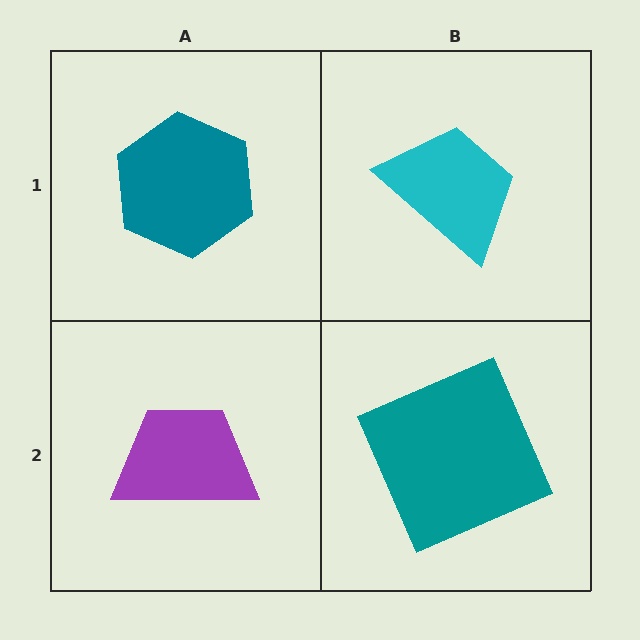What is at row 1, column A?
A teal hexagon.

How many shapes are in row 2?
2 shapes.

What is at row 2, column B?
A teal square.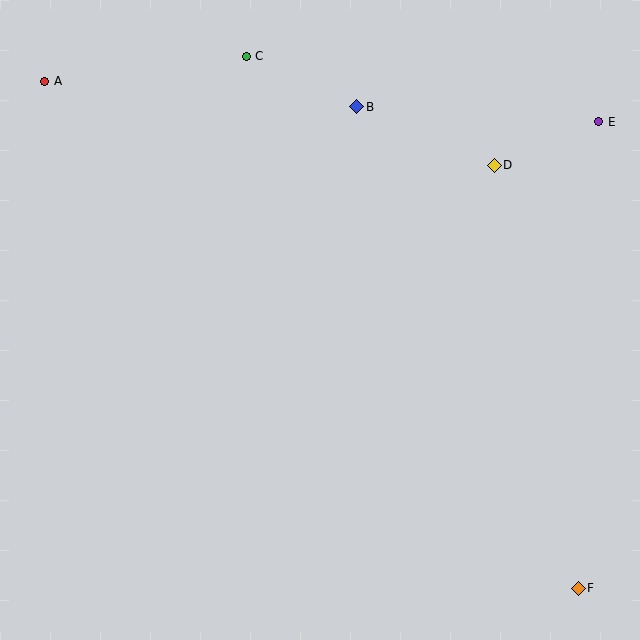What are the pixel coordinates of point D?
Point D is at (494, 165).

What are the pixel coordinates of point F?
Point F is at (578, 588).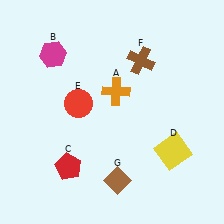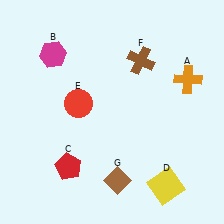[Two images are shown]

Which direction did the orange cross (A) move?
The orange cross (A) moved right.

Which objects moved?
The objects that moved are: the orange cross (A), the yellow square (D).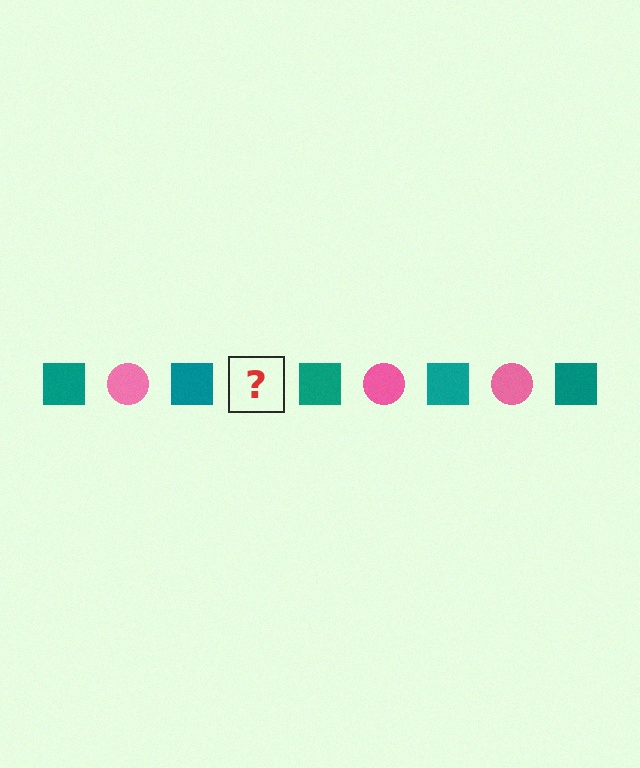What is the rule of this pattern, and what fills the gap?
The rule is that the pattern alternates between teal square and pink circle. The gap should be filled with a pink circle.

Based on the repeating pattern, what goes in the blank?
The blank should be a pink circle.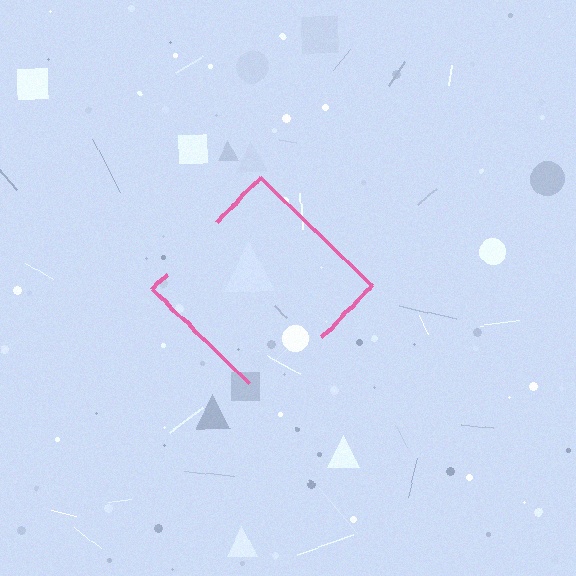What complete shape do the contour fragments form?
The contour fragments form a diamond.